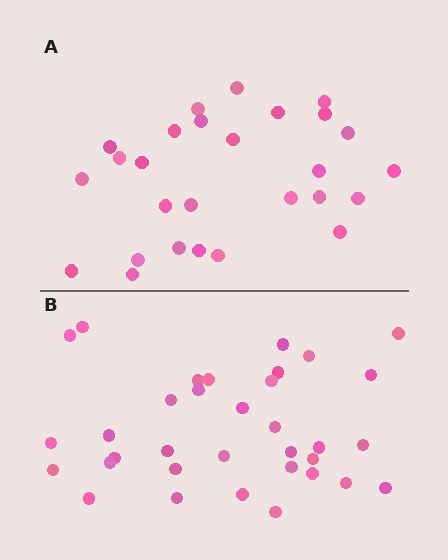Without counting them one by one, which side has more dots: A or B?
Region B (the bottom region) has more dots.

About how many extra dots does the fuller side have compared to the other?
Region B has roughly 8 or so more dots than region A.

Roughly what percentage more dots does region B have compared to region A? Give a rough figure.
About 25% more.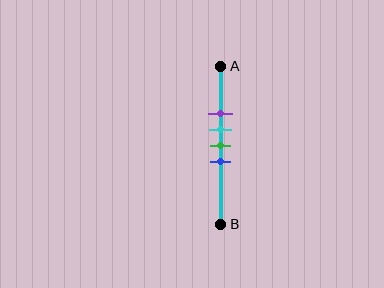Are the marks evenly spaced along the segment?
Yes, the marks are approximately evenly spaced.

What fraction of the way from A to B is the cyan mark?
The cyan mark is approximately 40% (0.4) of the way from A to B.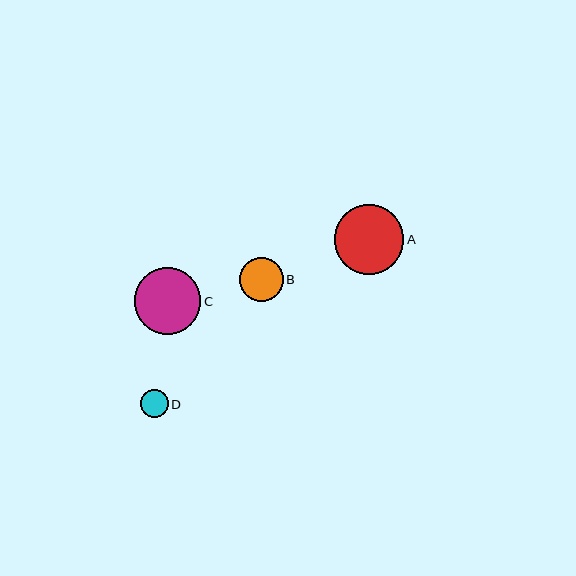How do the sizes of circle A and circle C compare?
Circle A and circle C are approximately the same size.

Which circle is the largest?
Circle A is the largest with a size of approximately 69 pixels.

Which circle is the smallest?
Circle D is the smallest with a size of approximately 28 pixels.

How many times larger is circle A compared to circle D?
Circle A is approximately 2.5 times the size of circle D.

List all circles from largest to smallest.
From largest to smallest: A, C, B, D.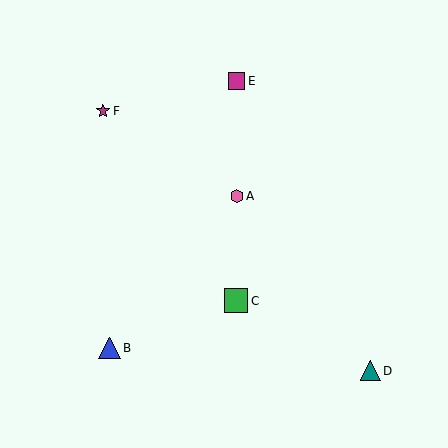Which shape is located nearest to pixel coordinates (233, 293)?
The green square (labeled C) at (236, 301) is nearest to that location.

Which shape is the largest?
The green square (labeled C) is the largest.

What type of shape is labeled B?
Shape B is a blue triangle.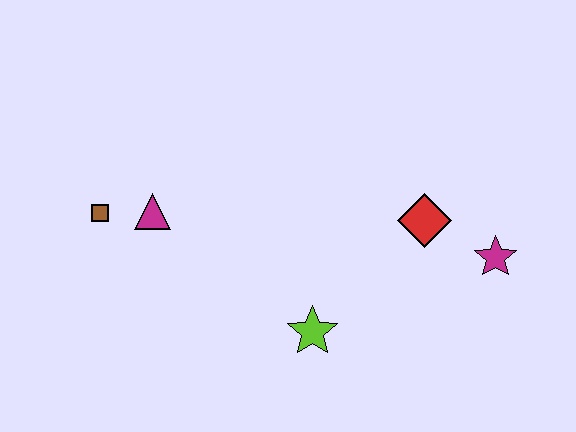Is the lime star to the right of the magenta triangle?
Yes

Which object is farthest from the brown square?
The magenta star is farthest from the brown square.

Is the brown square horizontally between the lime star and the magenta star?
No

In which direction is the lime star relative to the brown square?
The lime star is to the right of the brown square.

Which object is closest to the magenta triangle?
The brown square is closest to the magenta triangle.